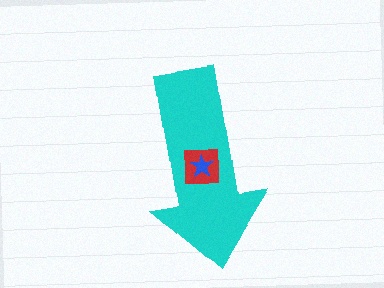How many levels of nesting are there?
3.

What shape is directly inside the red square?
The blue star.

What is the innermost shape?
The blue star.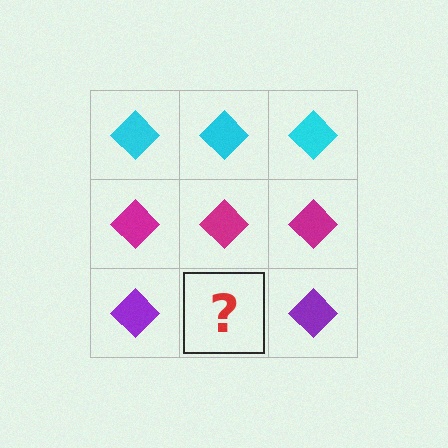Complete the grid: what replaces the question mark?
The question mark should be replaced with a purple diamond.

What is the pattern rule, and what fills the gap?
The rule is that each row has a consistent color. The gap should be filled with a purple diamond.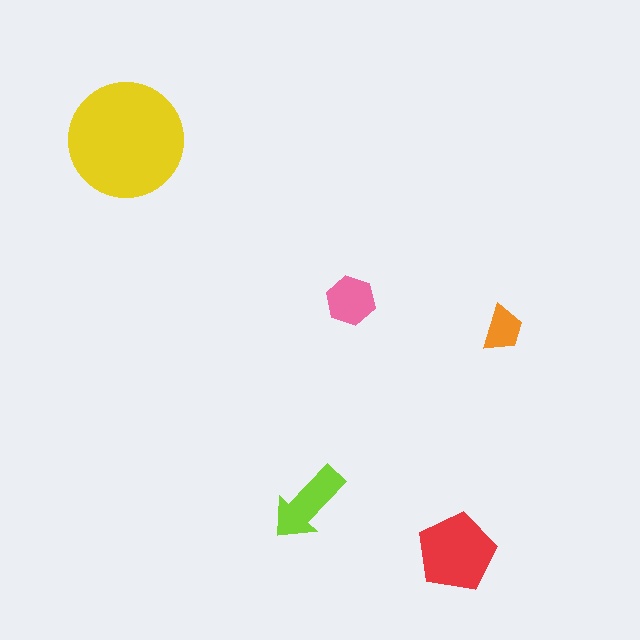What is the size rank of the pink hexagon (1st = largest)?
4th.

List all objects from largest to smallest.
The yellow circle, the red pentagon, the lime arrow, the pink hexagon, the orange trapezoid.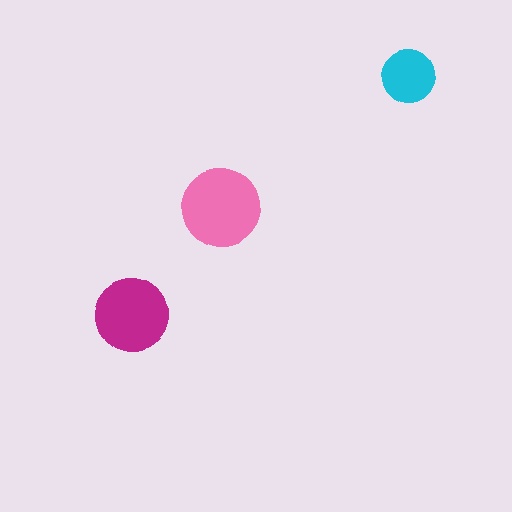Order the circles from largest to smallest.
the pink one, the magenta one, the cyan one.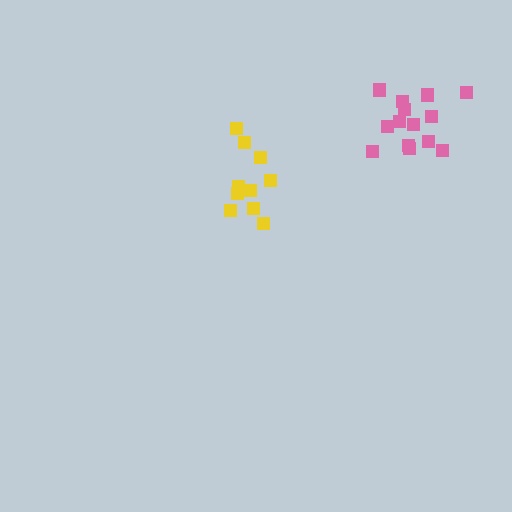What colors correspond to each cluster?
The clusters are colored: pink, yellow.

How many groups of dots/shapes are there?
There are 2 groups.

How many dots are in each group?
Group 1: 14 dots, Group 2: 10 dots (24 total).